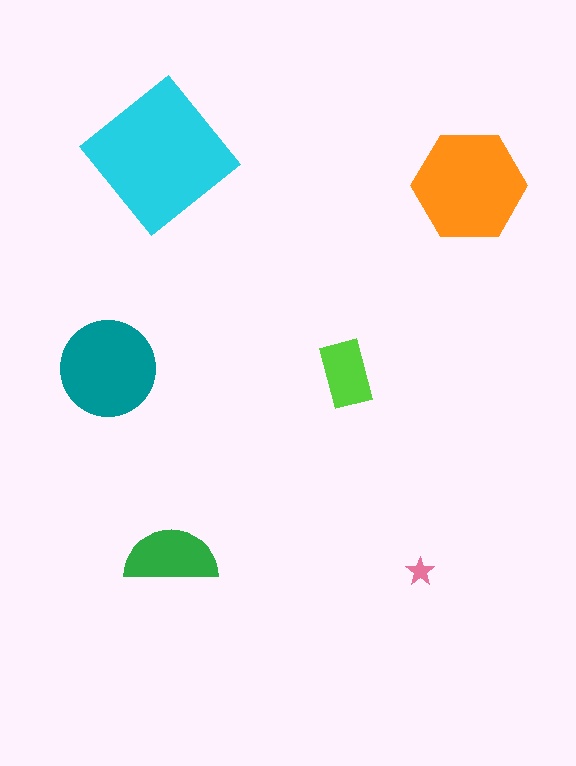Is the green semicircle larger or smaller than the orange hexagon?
Smaller.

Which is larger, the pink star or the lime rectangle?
The lime rectangle.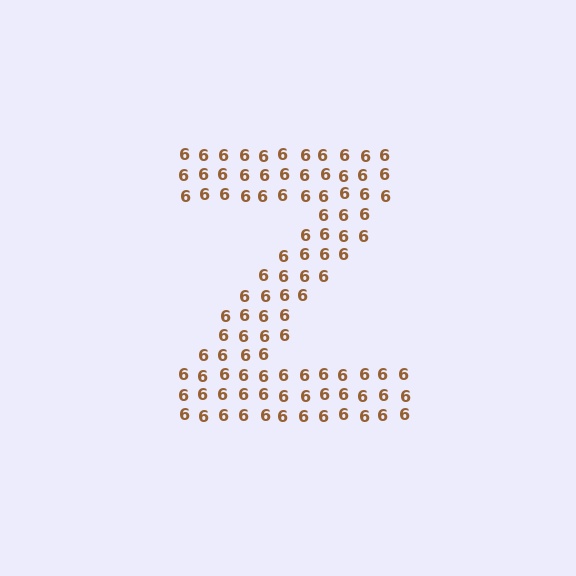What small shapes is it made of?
It is made of small digit 6's.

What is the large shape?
The large shape is the letter Z.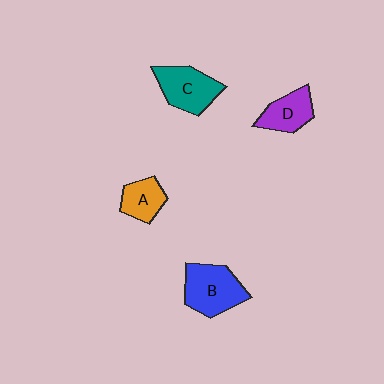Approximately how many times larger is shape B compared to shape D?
Approximately 1.4 times.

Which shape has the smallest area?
Shape A (orange).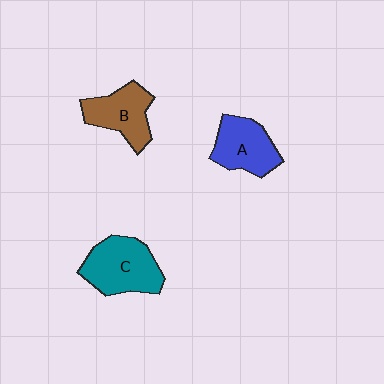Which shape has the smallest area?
Shape B (brown).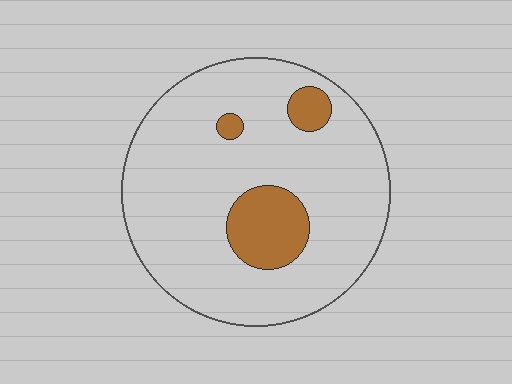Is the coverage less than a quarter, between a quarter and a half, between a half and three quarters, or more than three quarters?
Less than a quarter.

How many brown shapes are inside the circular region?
3.